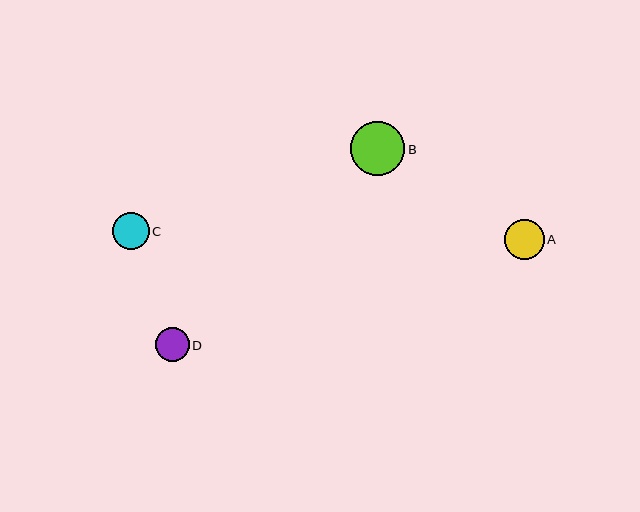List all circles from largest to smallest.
From largest to smallest: B, A, C, D.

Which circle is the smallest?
Circle D is the smallest with a size of approximately 34 pixels.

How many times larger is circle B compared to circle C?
Circle B is approximately 1.5 times the size of circle C.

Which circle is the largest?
Circle B is the largest with a size of approximately 55 pixels.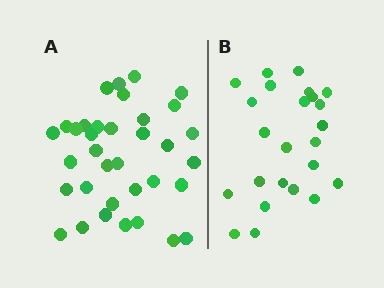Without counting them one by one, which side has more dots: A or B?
Region A (the left region) has more dots.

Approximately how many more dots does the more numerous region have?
Region A has roughly 12 or so more dots than region B.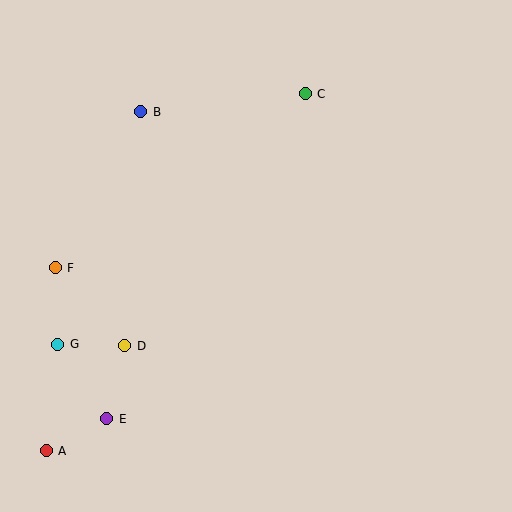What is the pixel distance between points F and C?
The distance between F and C is 305 pixels.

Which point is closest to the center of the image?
Point D at (125, 346) is closest to the center.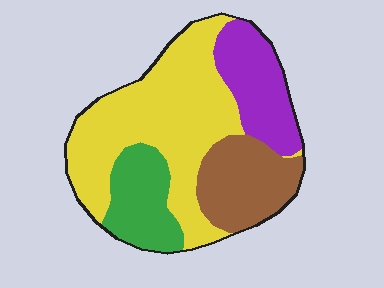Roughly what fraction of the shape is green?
Green covers roughly 15% of the shape.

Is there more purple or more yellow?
Yellow.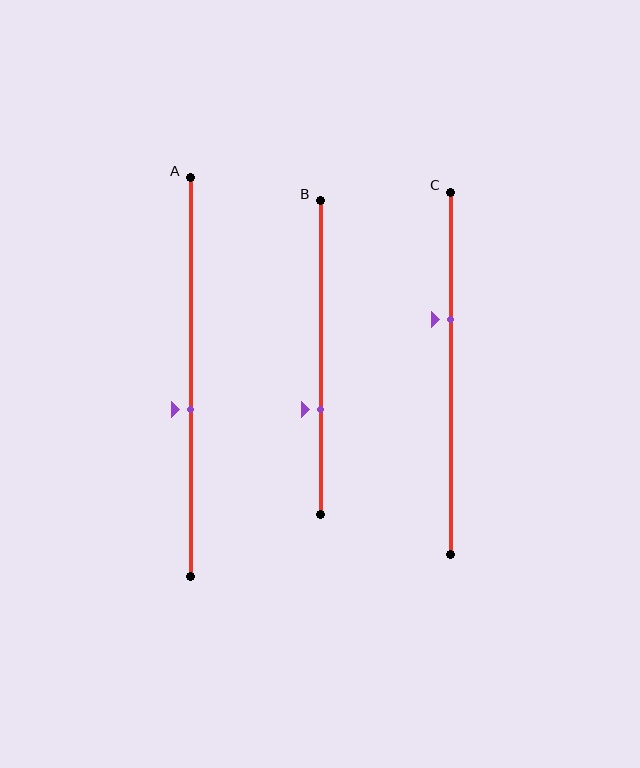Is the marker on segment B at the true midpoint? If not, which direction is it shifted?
No, the marker on segment B is shifted downward by about 16% of the segment length.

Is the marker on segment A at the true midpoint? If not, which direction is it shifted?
No, the marker on segment A is shifted downward by about 8% of the segment length.